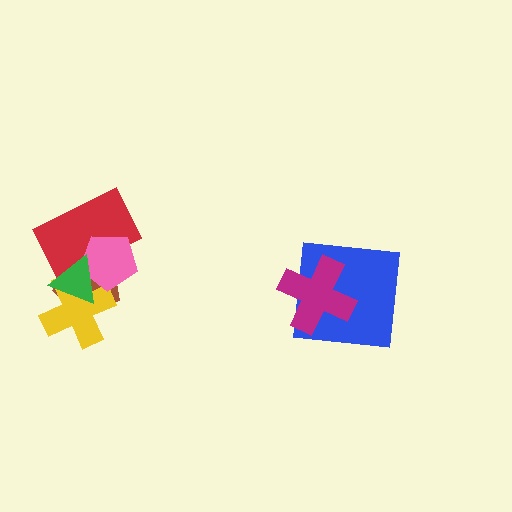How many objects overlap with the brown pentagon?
4 objects overlap with the brown pentagon.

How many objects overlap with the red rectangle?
3 objects overlap with the red rectangle.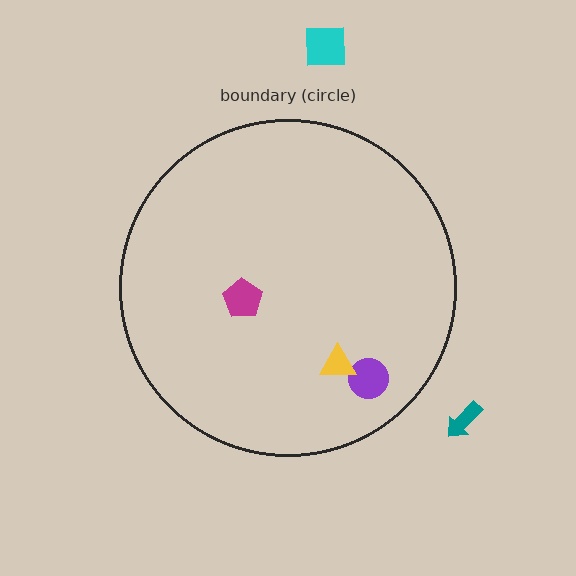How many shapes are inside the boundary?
3 inside, 2 outside.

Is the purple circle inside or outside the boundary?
Inside.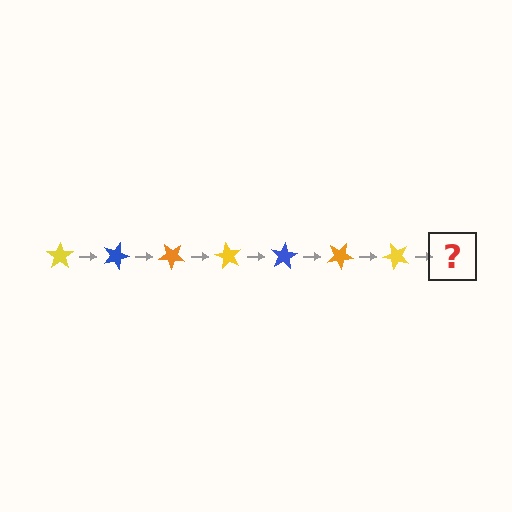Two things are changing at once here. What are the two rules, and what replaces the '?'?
The two rules are that it rotates 20 degrees each step and the color cycles through yellow, blue, and orange. The '?' should be a blue star, rotated 140 degrees from the start.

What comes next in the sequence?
The next element should be a blue star, rotated 140 degrees from the start.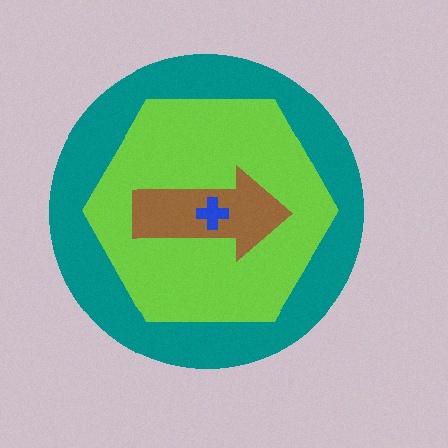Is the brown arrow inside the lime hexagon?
Yes.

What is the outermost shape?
The teal circle.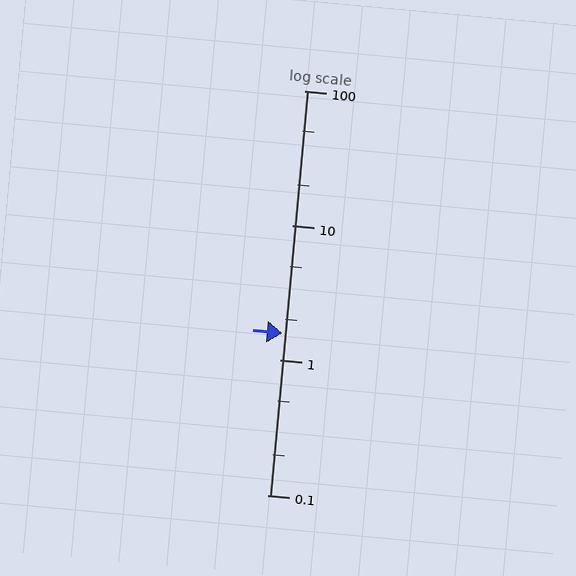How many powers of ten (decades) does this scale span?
The scale spans 3 decades, from 0.1 to 100.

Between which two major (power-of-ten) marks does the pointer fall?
The pointer is between 1 and 10.